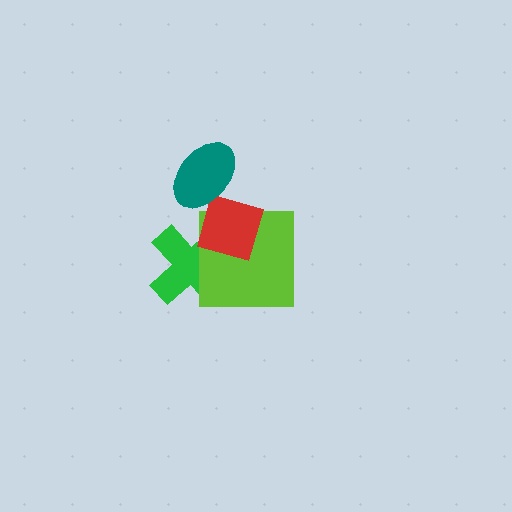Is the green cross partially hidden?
Yes, it is partially covered by another shape.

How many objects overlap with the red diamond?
3 objects overlap with the red diamond.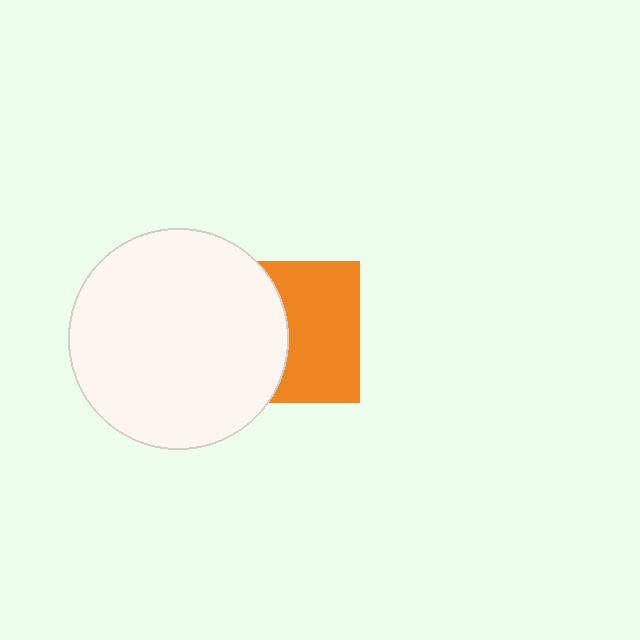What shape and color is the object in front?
The object in front is a white circle.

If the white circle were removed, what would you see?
You would see the complete orange square.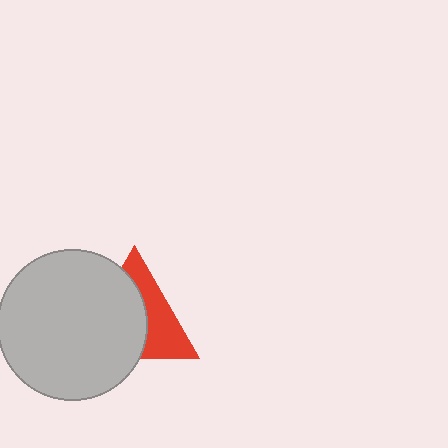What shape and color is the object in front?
The object in front is a light gray circle.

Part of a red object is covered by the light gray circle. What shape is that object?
It is a triangle.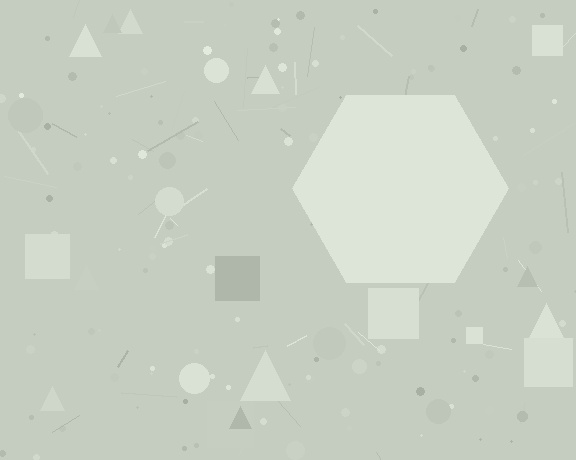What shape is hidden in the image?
A hexagon is hidden in the image.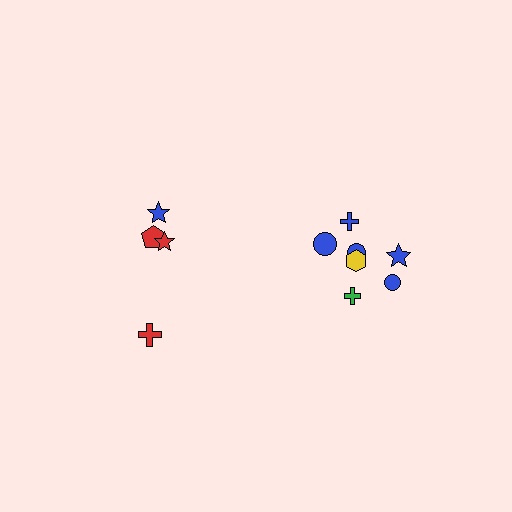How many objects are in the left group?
There are 4 objects.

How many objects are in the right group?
There are 7 objects.